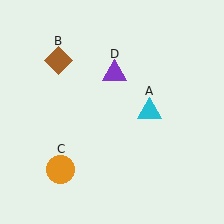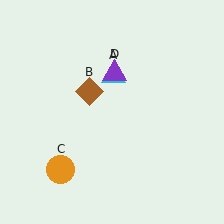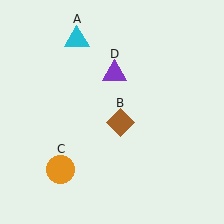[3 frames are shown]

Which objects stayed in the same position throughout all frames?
Orange circle (object C) and purple triangle (object D) remained stationary.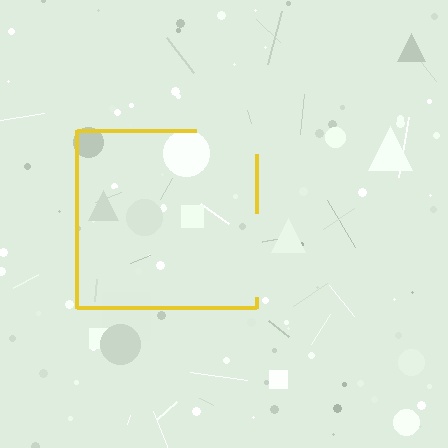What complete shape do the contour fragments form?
The contour fragments form a square.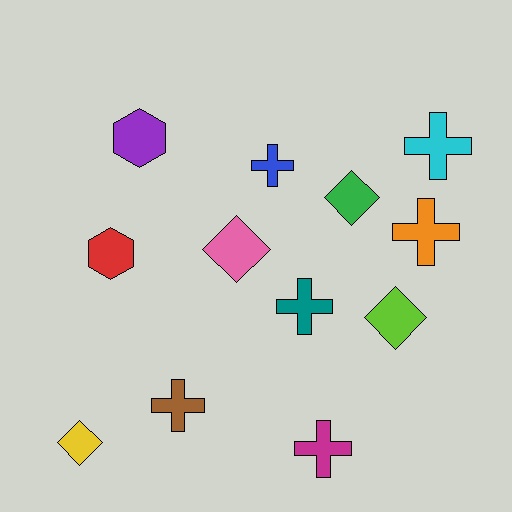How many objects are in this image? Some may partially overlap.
There are 12 objects.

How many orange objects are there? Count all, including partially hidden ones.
There is 1 orange object.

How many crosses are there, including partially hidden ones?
There are 6 crosses.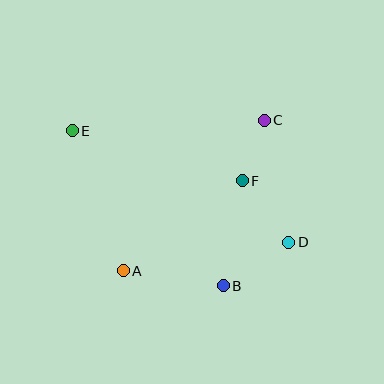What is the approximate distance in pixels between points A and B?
The distance between A and B is approximately 101 pixels.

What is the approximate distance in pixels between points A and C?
The distance between A and C is approximately 206 pixels.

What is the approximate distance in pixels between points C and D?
The distance between C and D is approximately 124 pixels.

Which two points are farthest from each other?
Points D and E are farthest from each other.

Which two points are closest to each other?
Points C and F are closest to each other.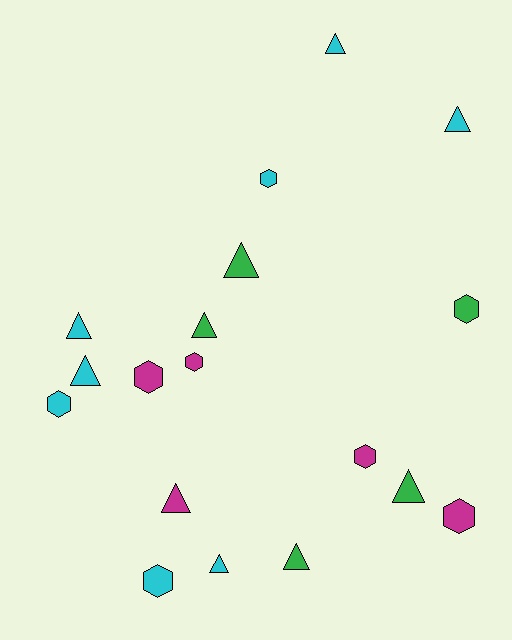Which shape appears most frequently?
Triangle, with 10 objects.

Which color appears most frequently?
Cyan, with 8 objects.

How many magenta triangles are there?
There is 1 magenta triangle.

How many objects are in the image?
There are 18 objects.